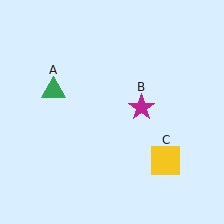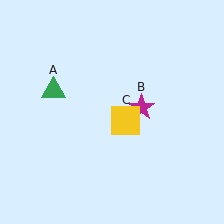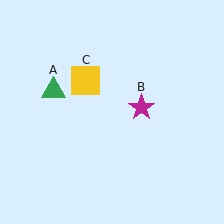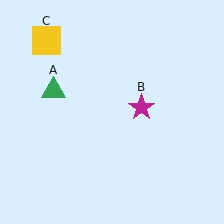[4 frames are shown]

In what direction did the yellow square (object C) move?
The yellow square (object C) moved up and to the left.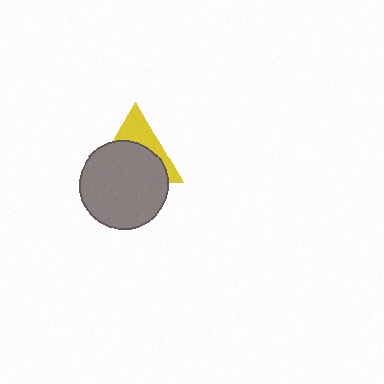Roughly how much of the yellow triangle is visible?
A small part of it is visible (roughly 36%).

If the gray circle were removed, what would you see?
You would see the complete yellow triangle.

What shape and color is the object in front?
The object in front is a gray circle.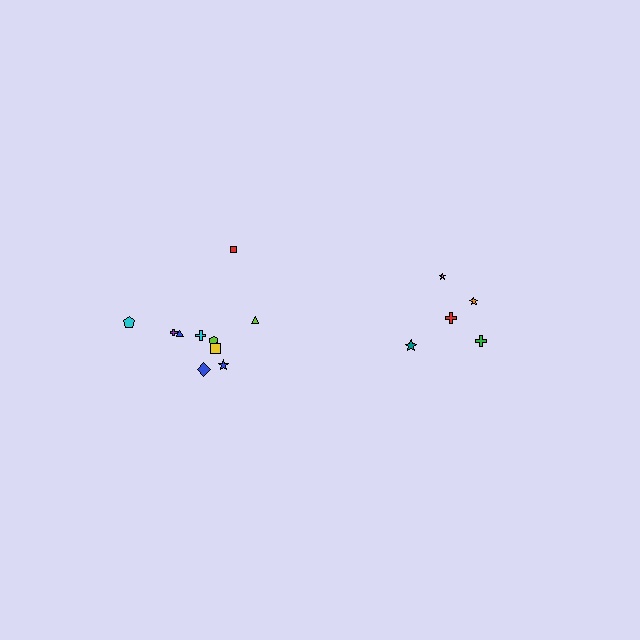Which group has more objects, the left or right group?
The left group.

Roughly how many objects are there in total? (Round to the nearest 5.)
Roughly 15 objects in total.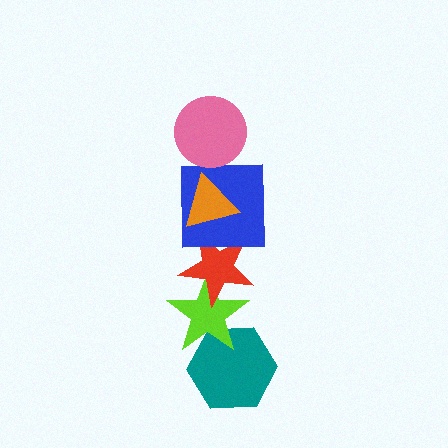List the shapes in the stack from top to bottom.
From top to bottom: the pink circle, the orange triangle, the blue square, the red star, the lime star, the teal hexagon.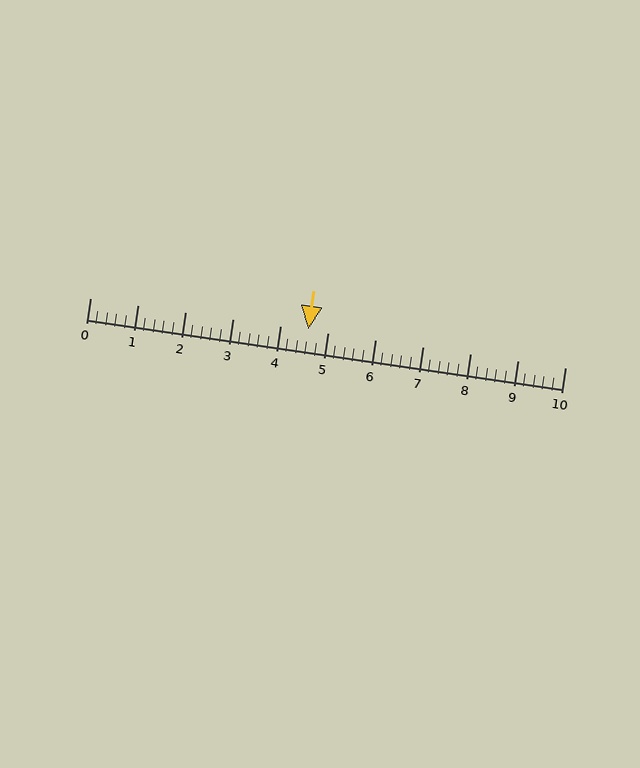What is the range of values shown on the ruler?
The ruler shows values from 0 to 10.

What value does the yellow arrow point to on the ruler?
The yellow arrow points to approximately 4.6.